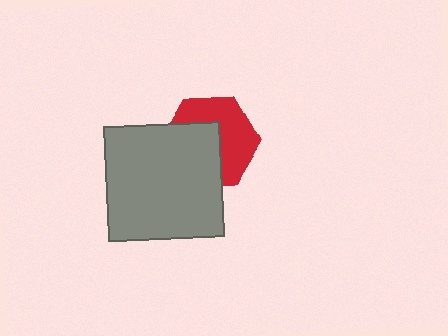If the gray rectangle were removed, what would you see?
You would see the complete red hexagon.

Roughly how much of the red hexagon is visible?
About half of it is visible (roughly 52%).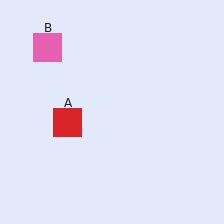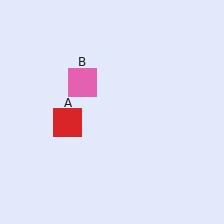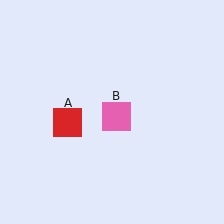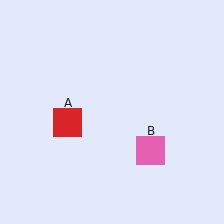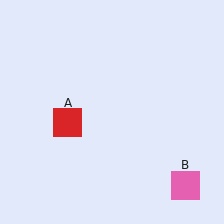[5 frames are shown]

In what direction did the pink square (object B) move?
The pink square (object B) moved down and to the right.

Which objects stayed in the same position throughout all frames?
Red square (object A) remained stationary.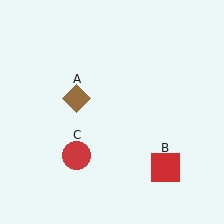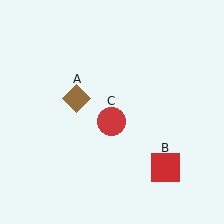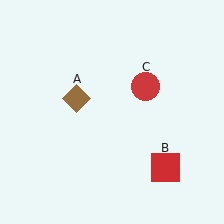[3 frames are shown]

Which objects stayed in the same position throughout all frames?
Brown diamond (object A) and red square (object B) remained stationary.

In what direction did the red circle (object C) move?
The red circle (object C) moved up and to the right.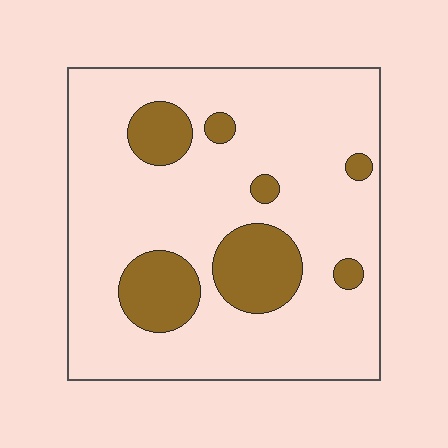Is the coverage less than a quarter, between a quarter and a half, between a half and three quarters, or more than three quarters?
Less than a quarter.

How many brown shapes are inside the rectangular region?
7.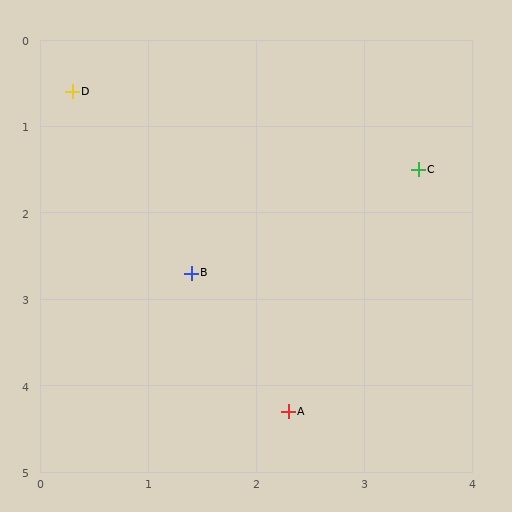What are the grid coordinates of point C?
Point C is at approximately (3.5, 1.5).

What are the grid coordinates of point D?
Point D is at approximately (0.3, 0.6).